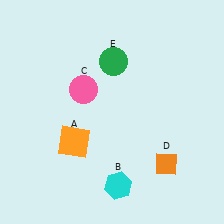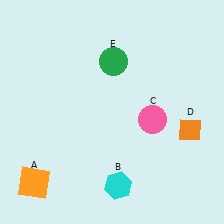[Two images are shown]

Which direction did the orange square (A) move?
The orange square (A) moved down.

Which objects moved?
The objects that moved are: the orange square (A), the pink circle (C), the orange diamond (D).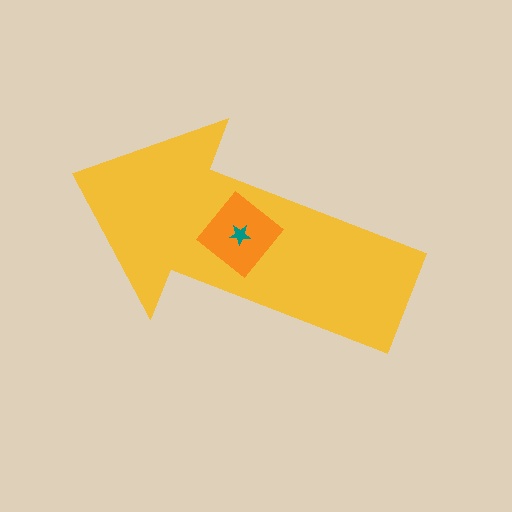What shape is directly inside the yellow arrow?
The orange diamond.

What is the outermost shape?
The yellow arrow.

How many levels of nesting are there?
3.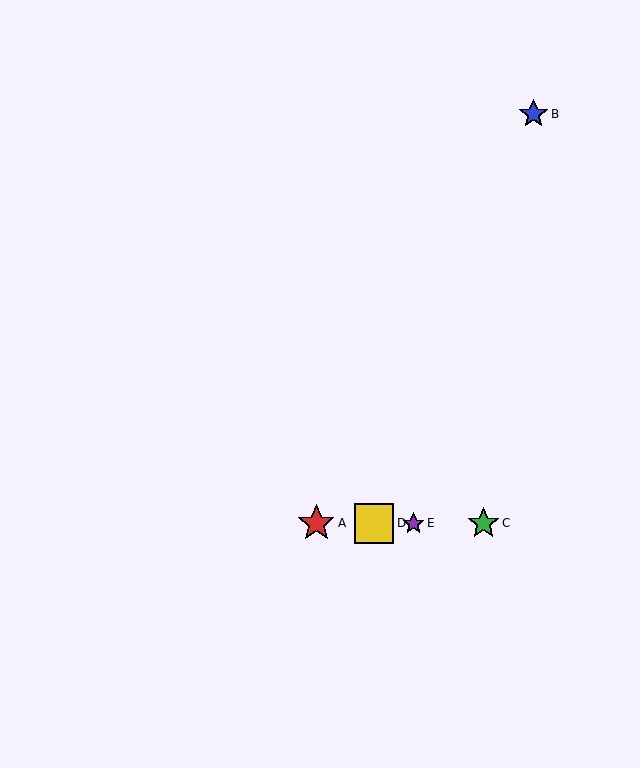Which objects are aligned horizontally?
Objects A, C, D, E are aligned horizontally.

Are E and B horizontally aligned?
No, E is at y≈524 and B is at y≈114.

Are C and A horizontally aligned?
Yes, both are at y≈524.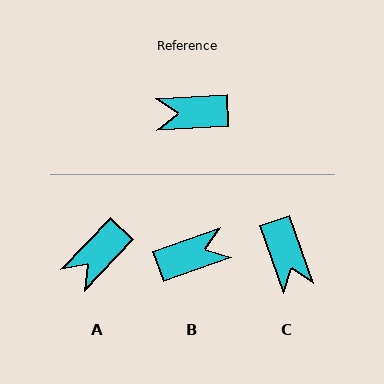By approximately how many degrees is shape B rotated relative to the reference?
Approximately 164 degrees clockwise.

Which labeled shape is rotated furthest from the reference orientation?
B, about 164 degrees away.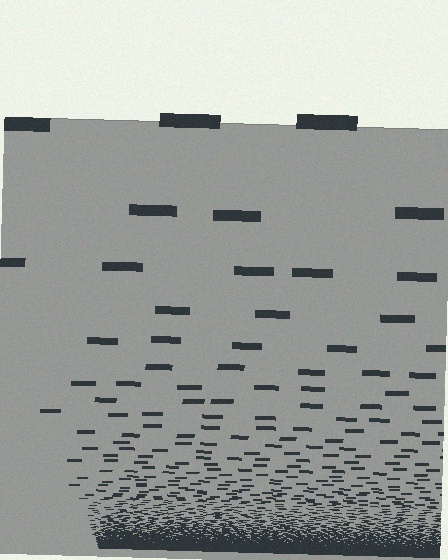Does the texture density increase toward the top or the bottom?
Density increases toward the bottom.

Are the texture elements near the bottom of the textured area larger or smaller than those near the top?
Smaller. The gradient is inverted — elements near the bottom are smaller and denser.